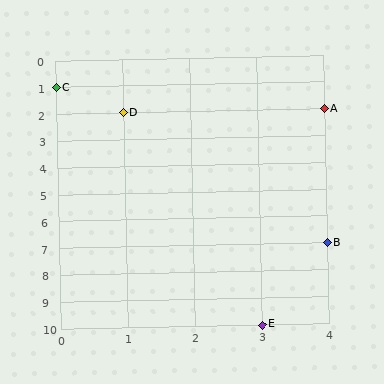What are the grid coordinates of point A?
Point A is at grid coordinates (4, 2).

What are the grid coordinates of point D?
Point D is at grid coordinates (1, 2).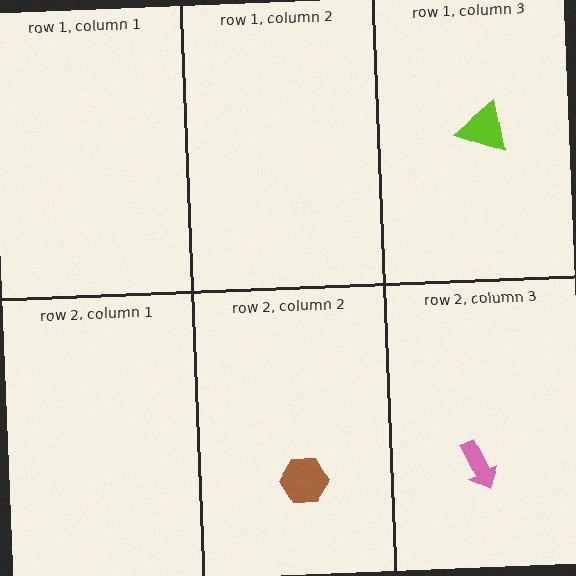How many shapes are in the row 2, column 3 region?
1.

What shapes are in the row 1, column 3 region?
The lime triangle.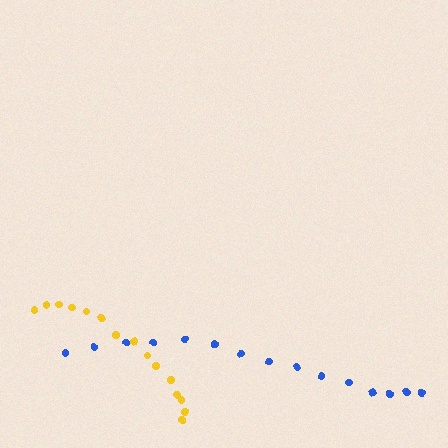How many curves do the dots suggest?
There are 2 distinct paths.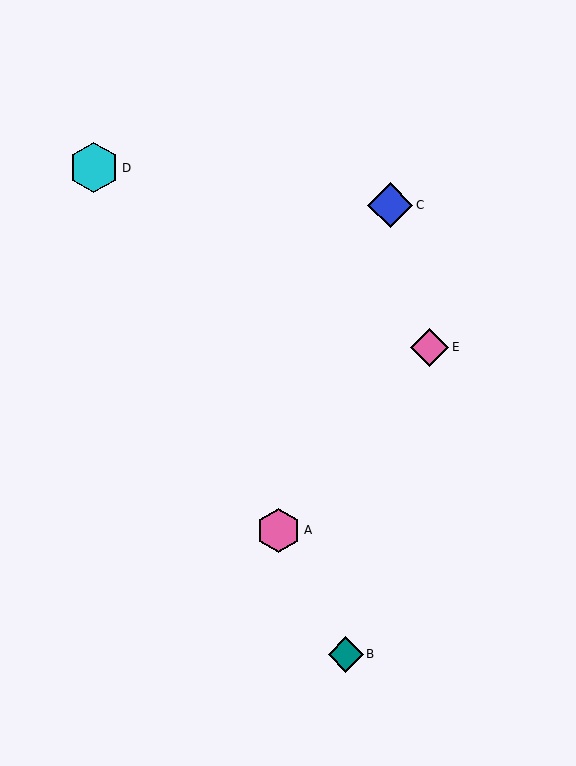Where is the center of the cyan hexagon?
The center of the cyan hexagon is at (94, 168).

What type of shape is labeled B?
Shape B is a teal diamond.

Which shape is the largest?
The cyan hexagon (labeled D) is the largest.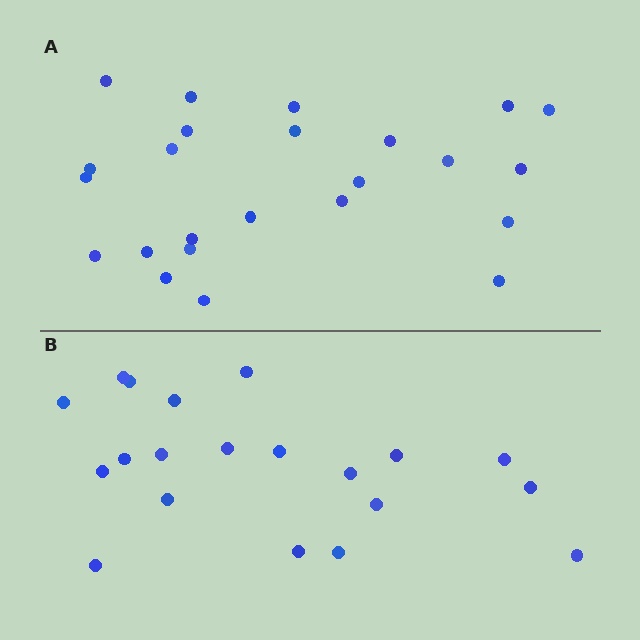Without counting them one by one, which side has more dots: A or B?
Region A (the top region) has more dots.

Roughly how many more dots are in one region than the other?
Region A has about 4 more dots than region B.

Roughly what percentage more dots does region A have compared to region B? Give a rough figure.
About 20% more.